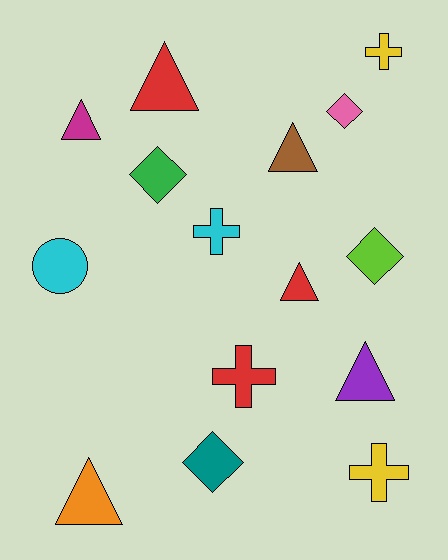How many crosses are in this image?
There are 4 crosses.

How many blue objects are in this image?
There are no blue objects.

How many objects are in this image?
There are 15 objects.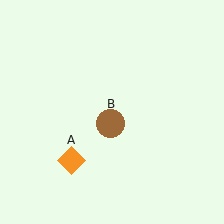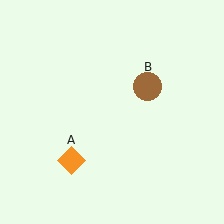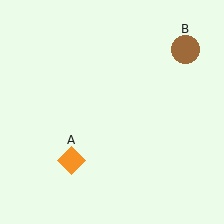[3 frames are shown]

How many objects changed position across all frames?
1 object changed position: brown circle (object B).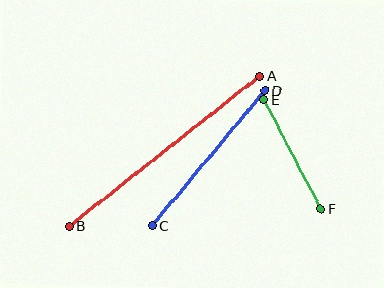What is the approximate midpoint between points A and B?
The midpoint is at approximately (164, 151) pixels.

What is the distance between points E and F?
The distance is approximately 123 pixels.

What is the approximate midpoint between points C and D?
The midpoint is at approximately (208, 158) pixels.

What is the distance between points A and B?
The distance is approximately 243 pixels.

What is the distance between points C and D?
The distance is approximately 176 pixels.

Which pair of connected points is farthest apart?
Points A and B are farthest apart.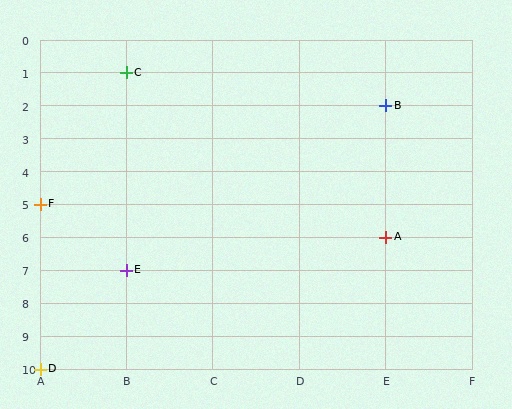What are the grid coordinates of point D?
Point D is at grid coordinates (A, 10).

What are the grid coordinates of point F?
Point F is at grid coordinates (A, 5).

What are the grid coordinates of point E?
Point E is at grid coordinates (B, 7).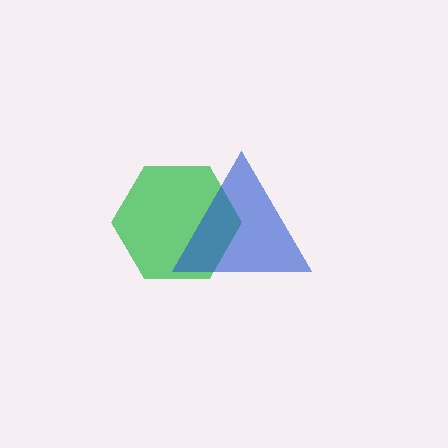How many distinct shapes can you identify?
There are 2 distinct shapes: a green hexagon, a blue triangle.